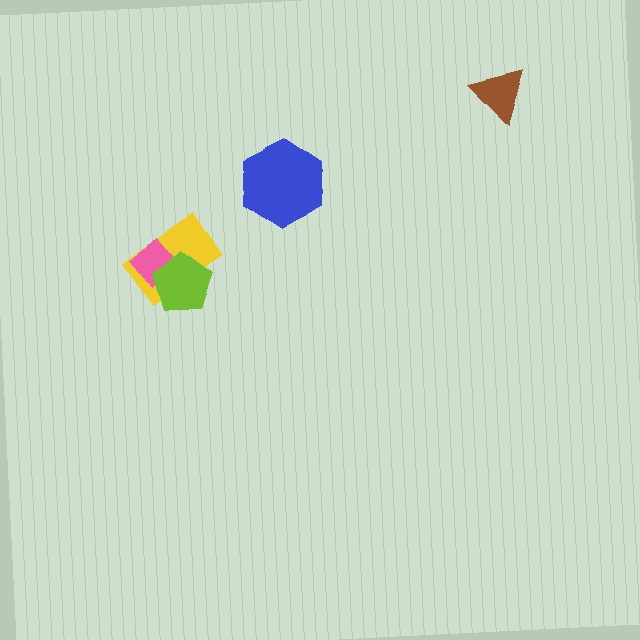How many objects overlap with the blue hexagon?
0 objects overlap with the blue hexagon.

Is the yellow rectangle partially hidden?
Yes, it is partially covered by another shape.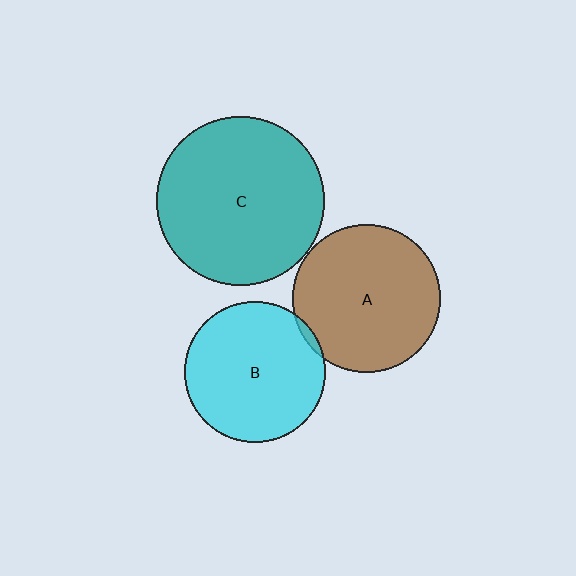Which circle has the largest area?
Circle C (teal).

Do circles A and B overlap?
Yes.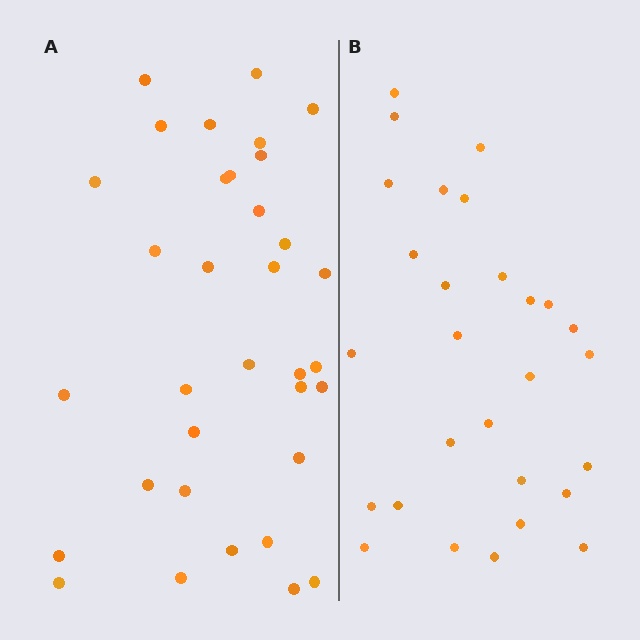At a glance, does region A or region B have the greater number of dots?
Region A (the left region) has more dots.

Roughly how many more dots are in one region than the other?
Region A has about 6 more dots than region B.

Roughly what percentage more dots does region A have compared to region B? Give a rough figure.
About 20% more.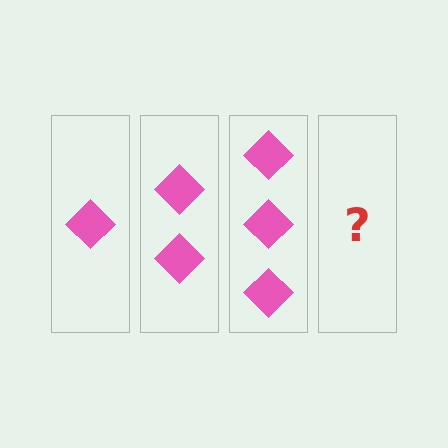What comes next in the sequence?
The next element should be 4 diamonds.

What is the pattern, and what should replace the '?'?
The pattern is that each step adds one more diamond. The '?' should be 4 diamonds.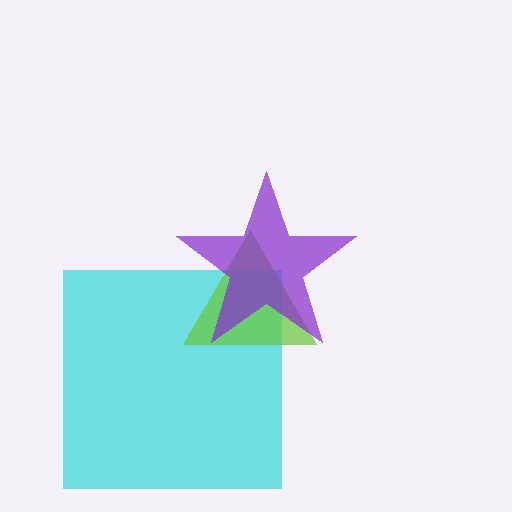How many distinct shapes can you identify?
There are 3 distinct shapes: a cyan square, a lime triangle, a purple star.